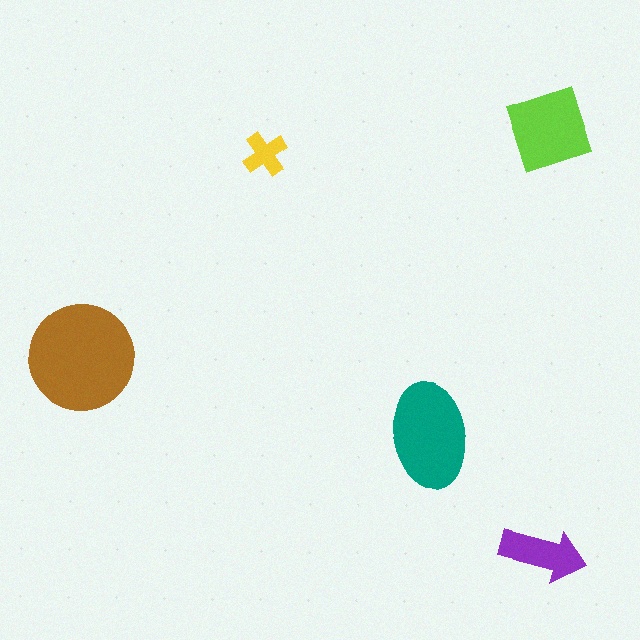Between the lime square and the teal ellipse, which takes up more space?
The teal ellipse.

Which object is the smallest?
The yellow cross.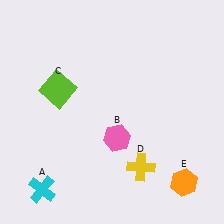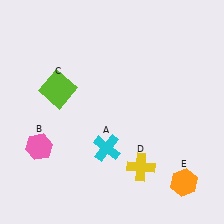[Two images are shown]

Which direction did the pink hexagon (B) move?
The pink hexagon (B) moved left.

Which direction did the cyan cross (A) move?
The cyan cross (A) moved right.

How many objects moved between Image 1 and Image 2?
2 objects moved between the two images.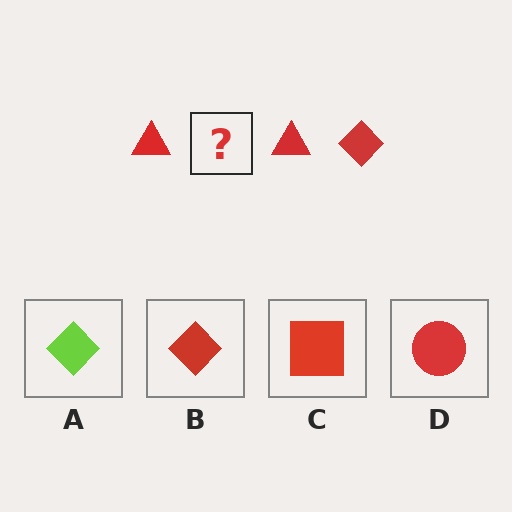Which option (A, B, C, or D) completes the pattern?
B.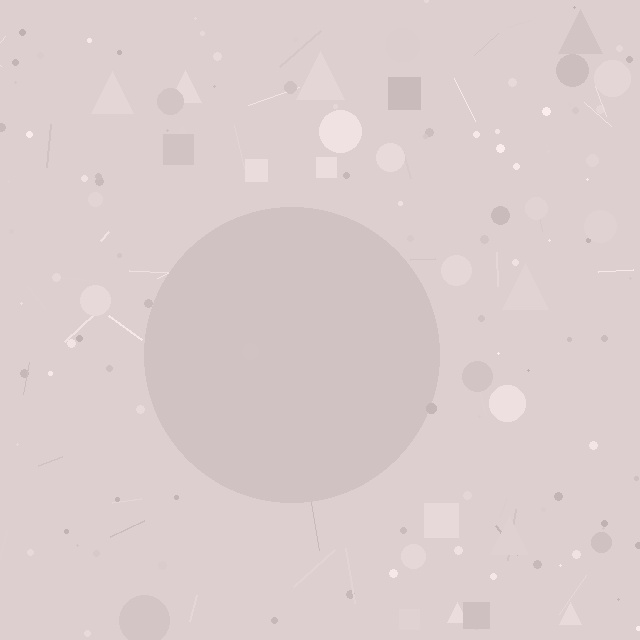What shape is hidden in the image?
A circle is hidden in the image.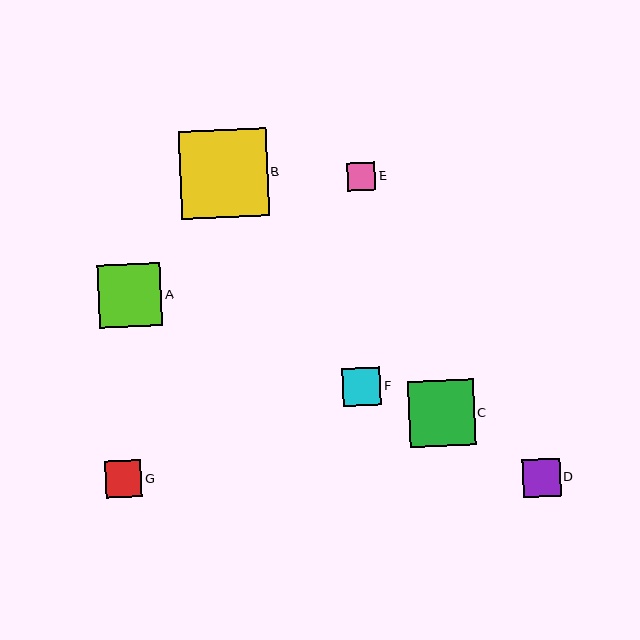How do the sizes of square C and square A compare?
Square C and square A are approximately the same size.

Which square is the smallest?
Square E is the smallest with a size of approximately 28 pixels.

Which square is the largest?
Square B is the largest with a size of approximately 87 pixels.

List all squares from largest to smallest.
From largest to smallest: B, C, A, F, D, G, E.